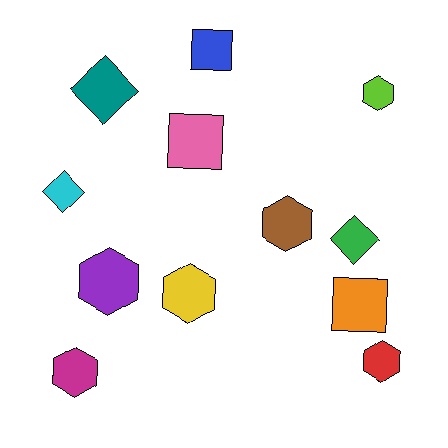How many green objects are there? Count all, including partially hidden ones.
There is 1 green object.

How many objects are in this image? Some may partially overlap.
There are 12 objects.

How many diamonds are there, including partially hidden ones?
There are 3 diamonds.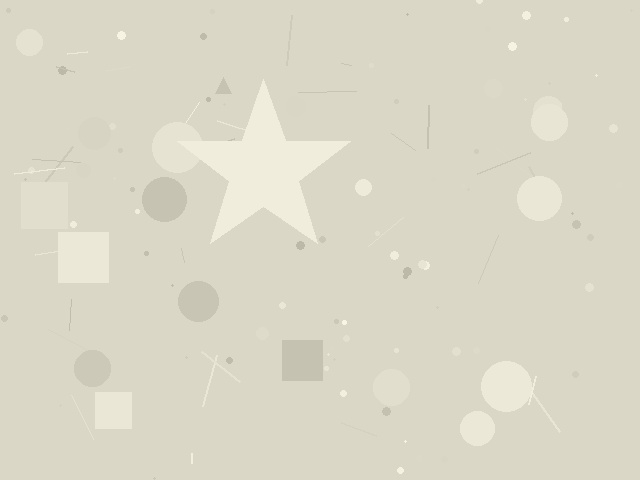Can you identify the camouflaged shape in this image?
The camouflaged shape is a star.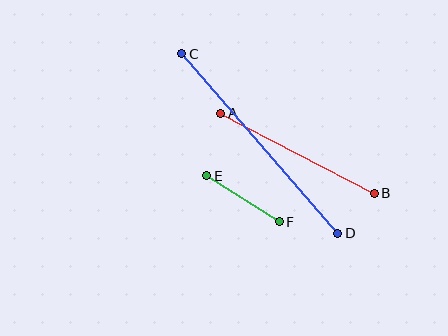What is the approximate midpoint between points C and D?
The midpoint is at approximately (260, 144) pixels.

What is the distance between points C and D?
The distance is approximately 238 pixels.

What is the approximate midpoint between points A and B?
The midpoint is at approximately (297, 153) pixels.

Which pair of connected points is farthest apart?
Points C and D are farthest apart.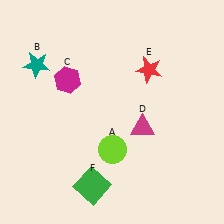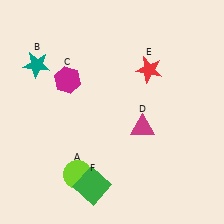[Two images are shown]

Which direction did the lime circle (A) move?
The lime circle (A) moved left.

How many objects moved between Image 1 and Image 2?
1 object moved between the two images.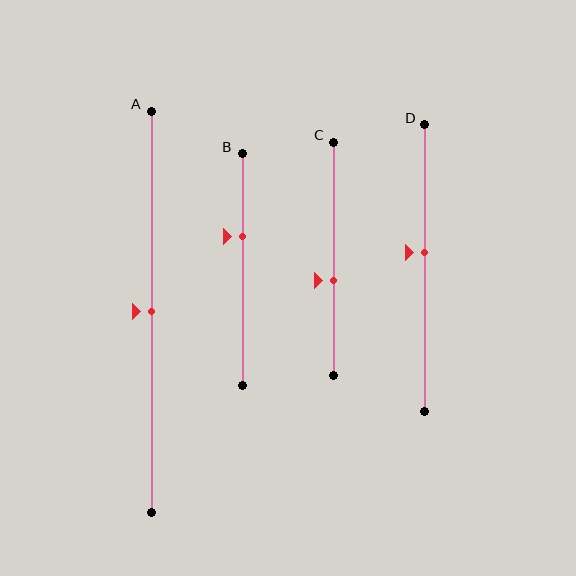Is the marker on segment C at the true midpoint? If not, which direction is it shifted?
No, the marker on segment C is shifted downward by about 9% of the segment length.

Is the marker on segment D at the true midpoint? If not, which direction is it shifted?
No, the marker on segment D is shifted upward by about 6% of the segment length.